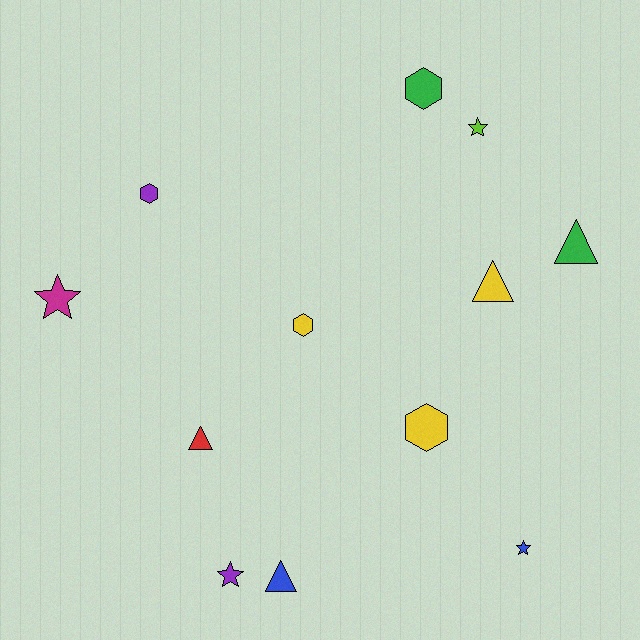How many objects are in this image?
There are 12 objects.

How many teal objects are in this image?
There are no teal objects.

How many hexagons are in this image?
There are 4 hexagons.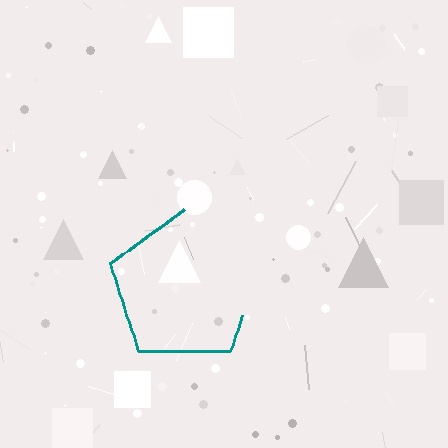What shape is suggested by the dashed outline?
The dashed outline suggests a pentagon.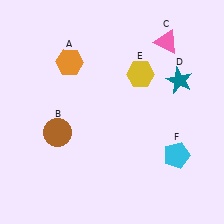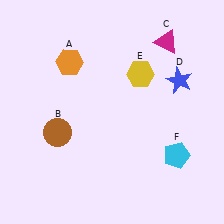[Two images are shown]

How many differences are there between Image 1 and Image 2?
There are 2 differences between the two images.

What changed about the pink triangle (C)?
In Image 1, C is pink. In Image 2, it changed to magenta.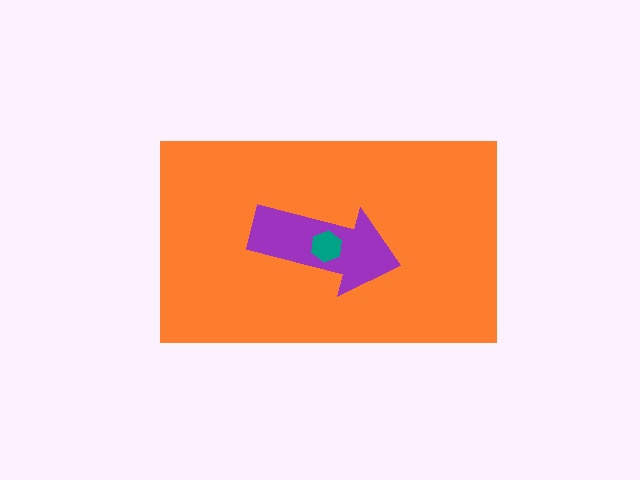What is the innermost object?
The teal hexagon.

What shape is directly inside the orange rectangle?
The purple arrow.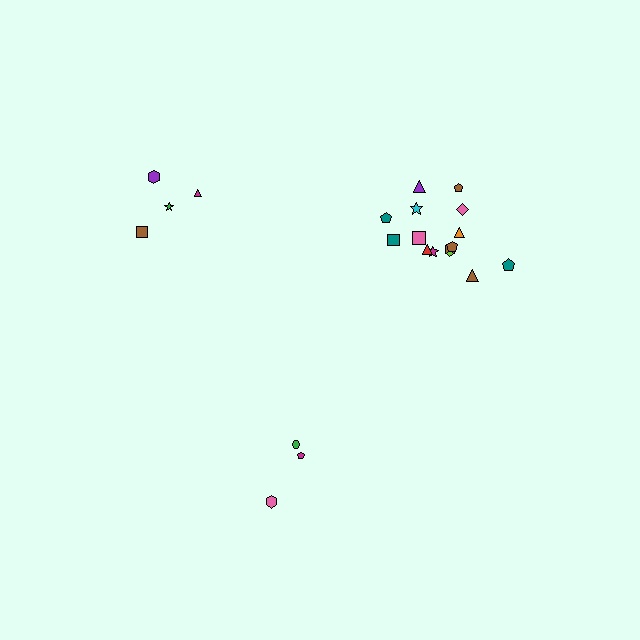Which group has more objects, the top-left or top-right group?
The top-right group.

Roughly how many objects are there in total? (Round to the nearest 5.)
Roughly 20 objects in total.